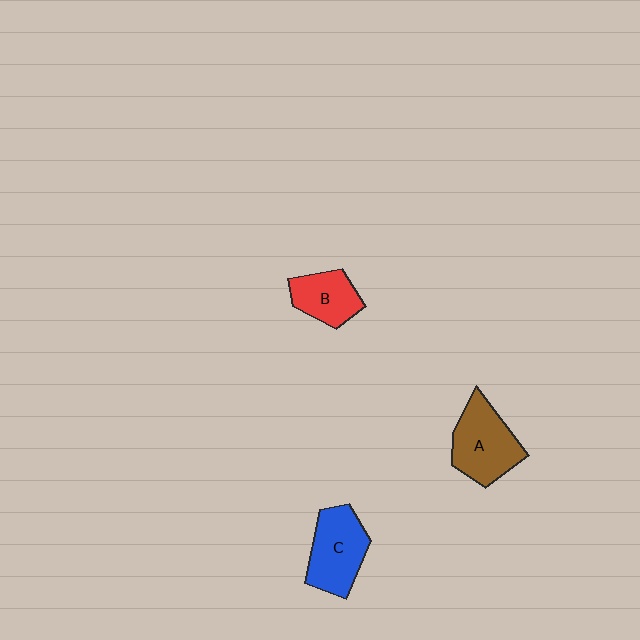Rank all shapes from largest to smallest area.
From largest to smallest: A (brown), C (blue), B (red).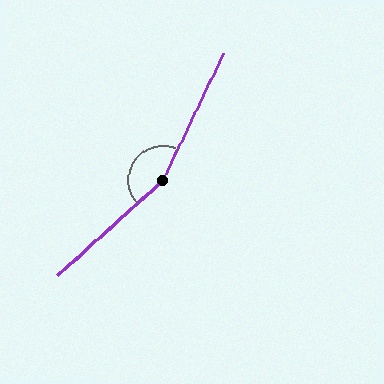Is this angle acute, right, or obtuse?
It is obtuse.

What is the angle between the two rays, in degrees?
Approximately 158 degrees.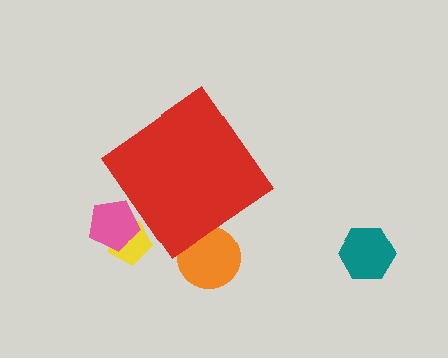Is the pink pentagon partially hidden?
Yes, the pink pentagon is partially hidden behind the red diamond.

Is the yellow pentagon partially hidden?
Yes, the yellow pentagon is partially hidden behind the red diamond.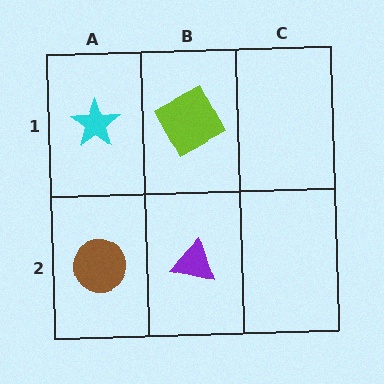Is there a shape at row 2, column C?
No, that cell is empty.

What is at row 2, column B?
A purple triangle.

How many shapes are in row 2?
2 shapes.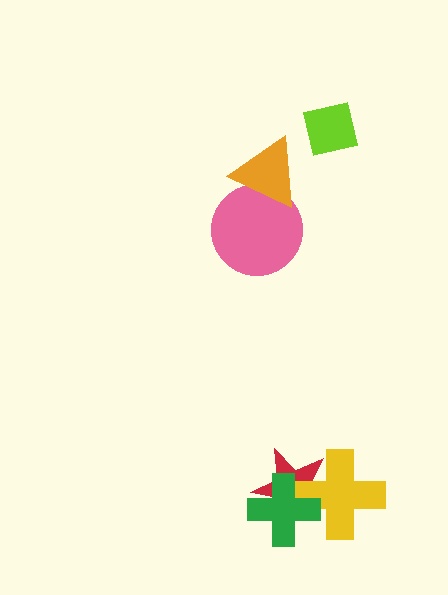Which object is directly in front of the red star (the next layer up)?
The yellow cross is directly in front of the red star.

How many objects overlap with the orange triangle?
1 object overlaps with the orange triangle.